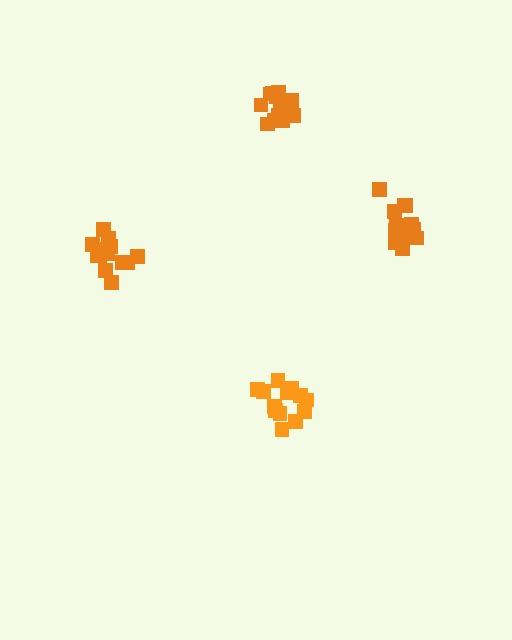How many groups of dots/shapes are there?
There are 4 groups.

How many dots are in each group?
Group 1: 13 dots, Group 2: 13 dots, Group 3: 15 dots, Group 4: 17 dots (58 total).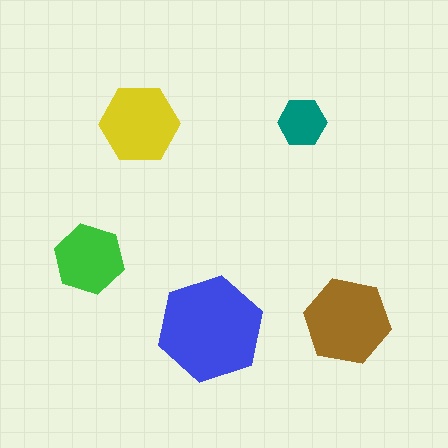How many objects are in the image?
There are 5 objects in the image.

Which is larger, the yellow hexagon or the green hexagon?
The yellow one.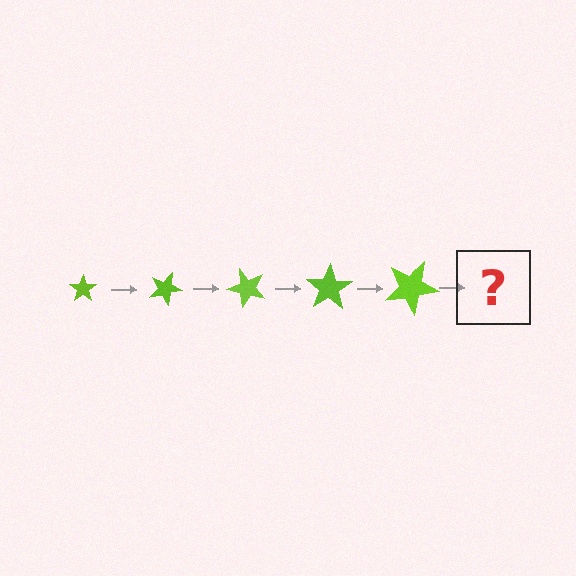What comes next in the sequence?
The next element should be a star, larger than the previous one and rotated 125 degrees from the start.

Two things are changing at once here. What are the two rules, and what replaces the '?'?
The two rules are that the star grows larger each step and it rotates 25 degrees each step. The '?' should be a star, larger than the previous one and rotated 125 degrees from the start.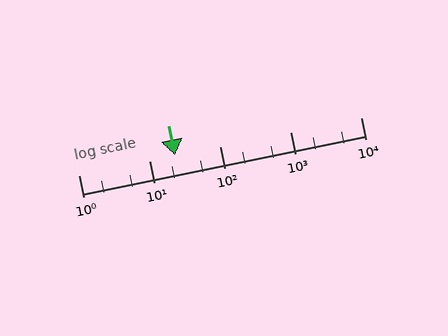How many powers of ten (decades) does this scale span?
The scale spans 4 decades, from 1 to 10000.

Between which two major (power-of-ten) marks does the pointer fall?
The pointer is between 10 and 100.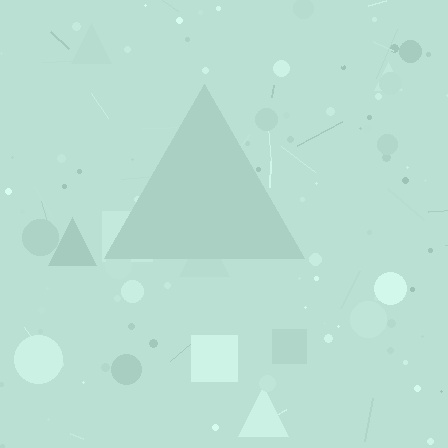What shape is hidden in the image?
A triangle is hidden in the image.